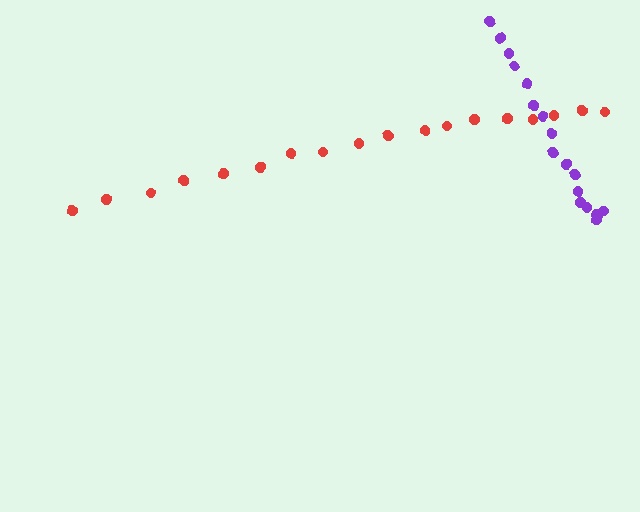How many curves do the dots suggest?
There are 2 distinct paths.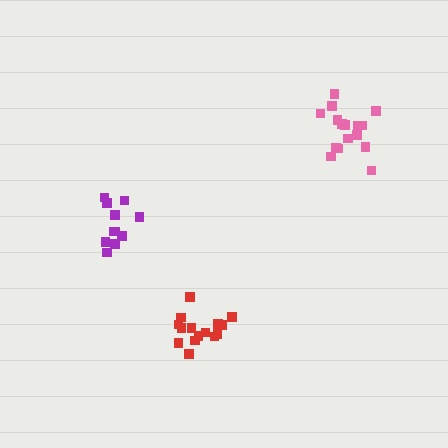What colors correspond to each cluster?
The clusters are colored: pink, purple, red.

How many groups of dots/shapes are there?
There are 3 groups.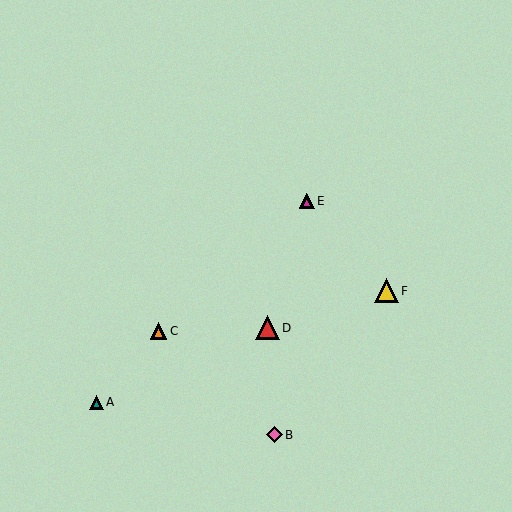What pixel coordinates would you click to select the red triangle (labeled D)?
Click at (267, 328) to select the red triangle D.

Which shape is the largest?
The red triangle (labeled D) is the largest.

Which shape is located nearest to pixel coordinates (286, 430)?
The pink diamond (labeled B) at (274, 435) is nearest to that location.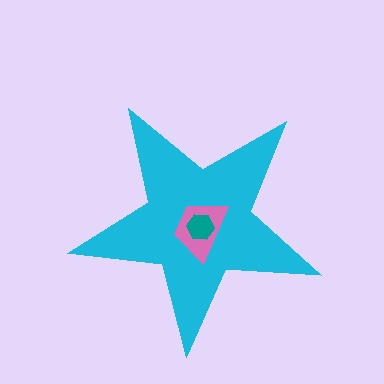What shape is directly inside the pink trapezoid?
The teal hexagon.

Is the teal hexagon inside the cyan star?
Yes.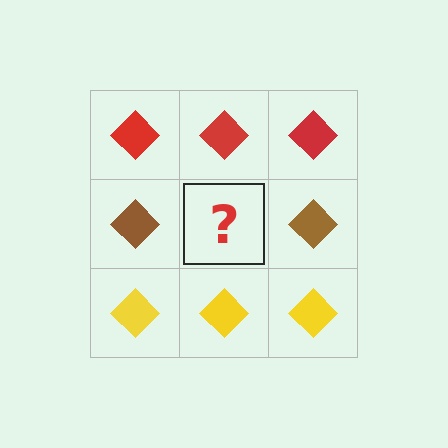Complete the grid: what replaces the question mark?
The question mark should be replaced with a brown diamond.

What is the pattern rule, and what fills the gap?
The rule is that each row has a consistent color. The gap should be filled with a brown diamond.